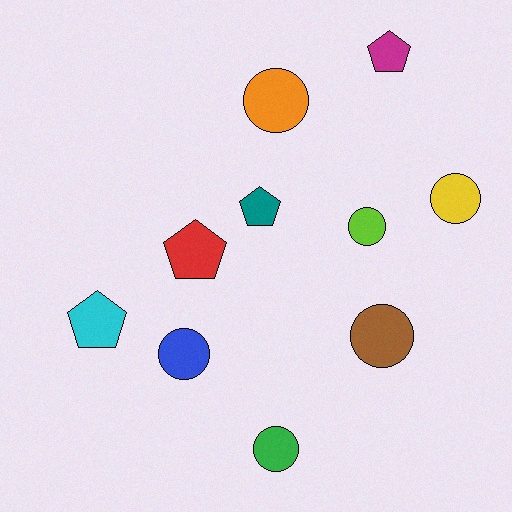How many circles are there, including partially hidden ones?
There are 6 circles.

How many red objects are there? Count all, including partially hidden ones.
There is 1 red object.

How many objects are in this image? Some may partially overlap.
There are 10 objects.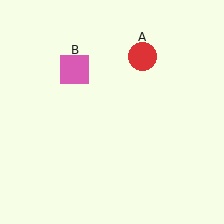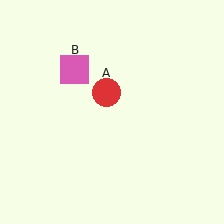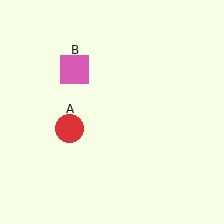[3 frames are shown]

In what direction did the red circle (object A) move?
The red circle (object A) moved down and to the left.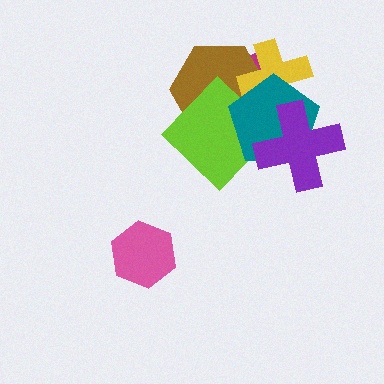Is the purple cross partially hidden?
No, no other shape covers it.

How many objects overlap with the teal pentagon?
5 objects overlap with the teal pentagon.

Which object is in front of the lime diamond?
The teal pentagon is in front of the lime diamond.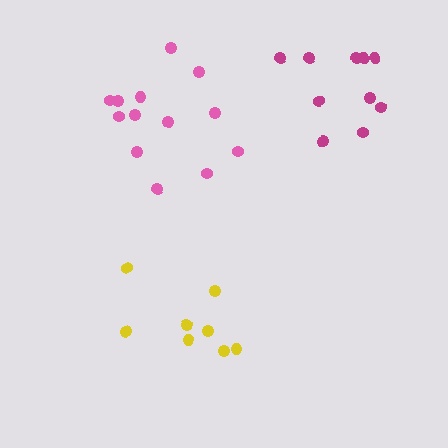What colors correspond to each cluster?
The clusters are colored: magenta, yellow, pink.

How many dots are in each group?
Group 1: 10 dots, Group 2: 8 dots, Group 3: 13 dots (31 total).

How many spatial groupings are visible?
There are 3 spatial groupings.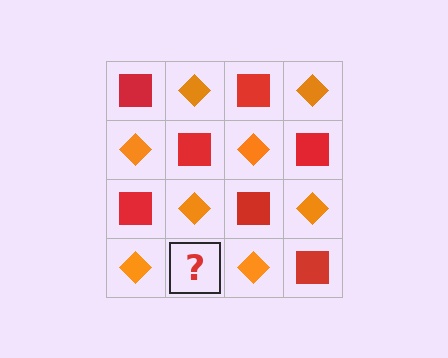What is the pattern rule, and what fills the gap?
The rule is that it alternates red square and orange diamond in a checkerboard pattern. The gap should be filled with a red square.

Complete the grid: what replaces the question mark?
The question mark should be replaced with a red square.